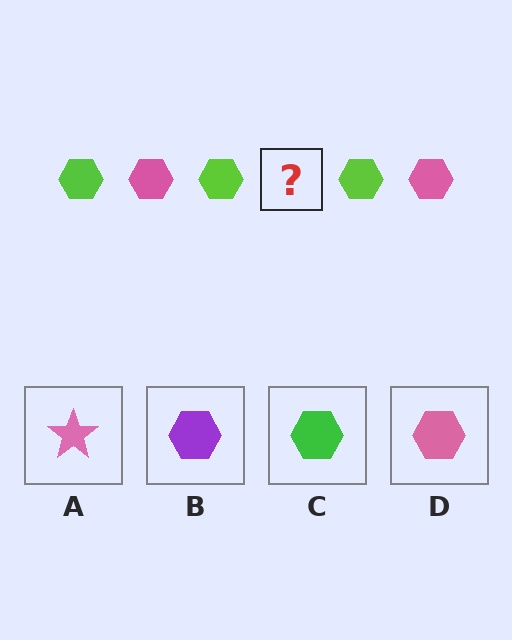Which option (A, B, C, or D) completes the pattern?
D.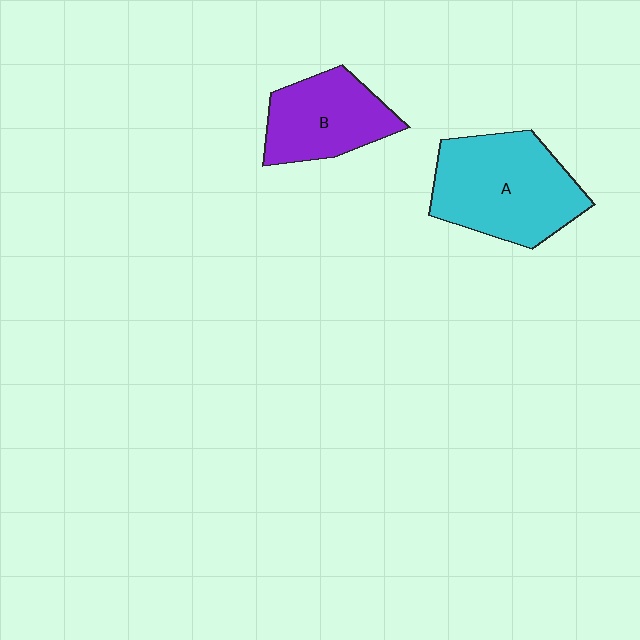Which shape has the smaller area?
Shape B (purple).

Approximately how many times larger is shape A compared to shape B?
Approximately 1.4 times.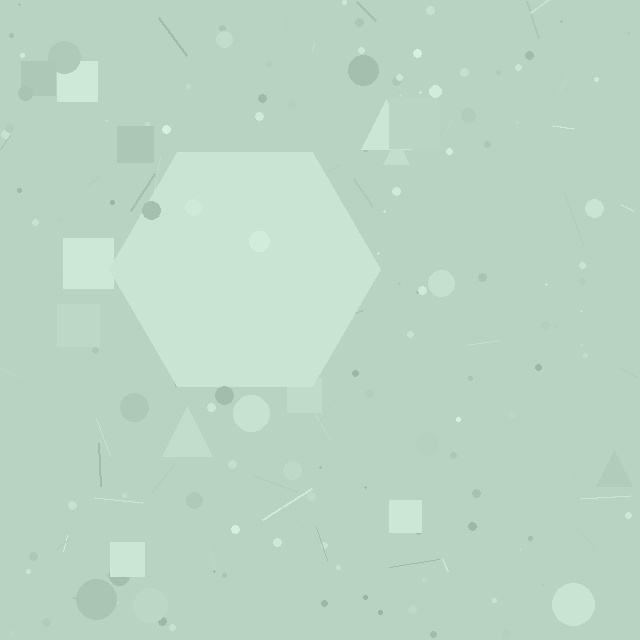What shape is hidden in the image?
A hexagon is hidden in the image.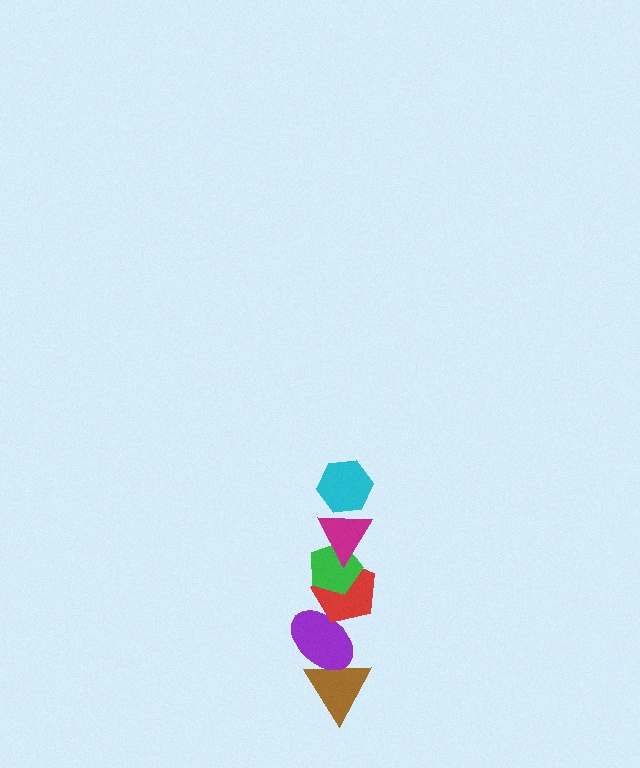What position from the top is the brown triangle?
The brown triangle is 6th from the top.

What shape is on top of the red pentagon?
The green pentagon is on top of the red pentagon.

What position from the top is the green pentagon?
The green pentagon is 3rd from the top.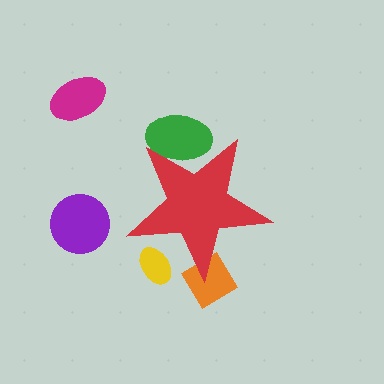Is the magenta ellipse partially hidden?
No, the magenta ellipse is fully visible.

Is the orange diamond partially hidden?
Yes, the orange diamond is partially hidden behind the red star.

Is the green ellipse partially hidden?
Yes, the green ellipse is partially hidden behind the red star.